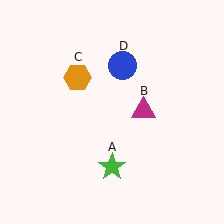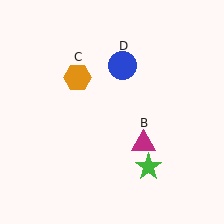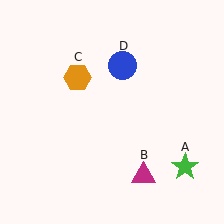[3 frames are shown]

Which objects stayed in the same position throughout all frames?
Orange hexagon (object C) and blue circle (object D) remained stationary.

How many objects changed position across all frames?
2 objects changed position: green star (object A), magenta triangle (object B).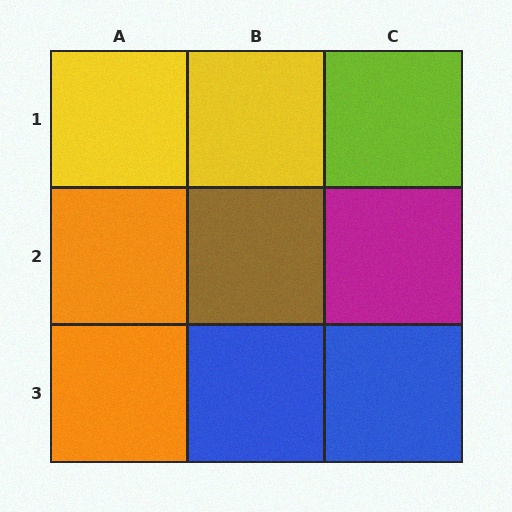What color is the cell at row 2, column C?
Magenta.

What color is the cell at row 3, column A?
Orange.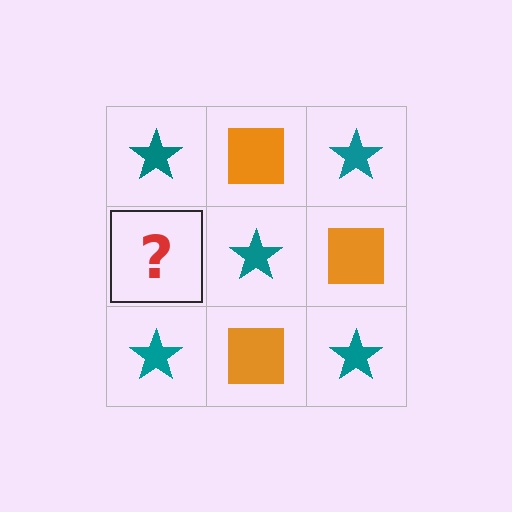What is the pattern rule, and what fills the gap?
The rule is that it alternates teal star and orange square in a checkerboard pattern. The gap should be filled with an orange square.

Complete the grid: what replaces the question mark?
The question mark should be replaced with an orange square.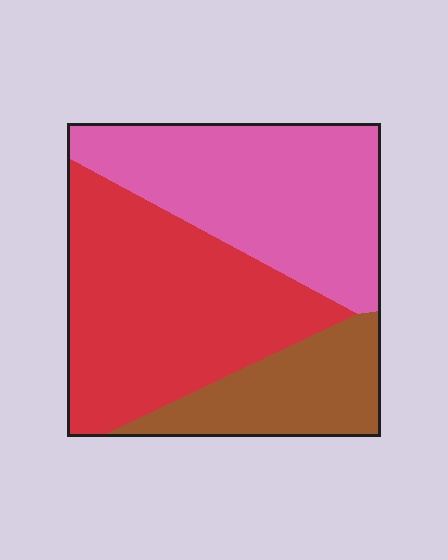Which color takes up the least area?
Brown, at roughly 20%.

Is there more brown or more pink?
Pink.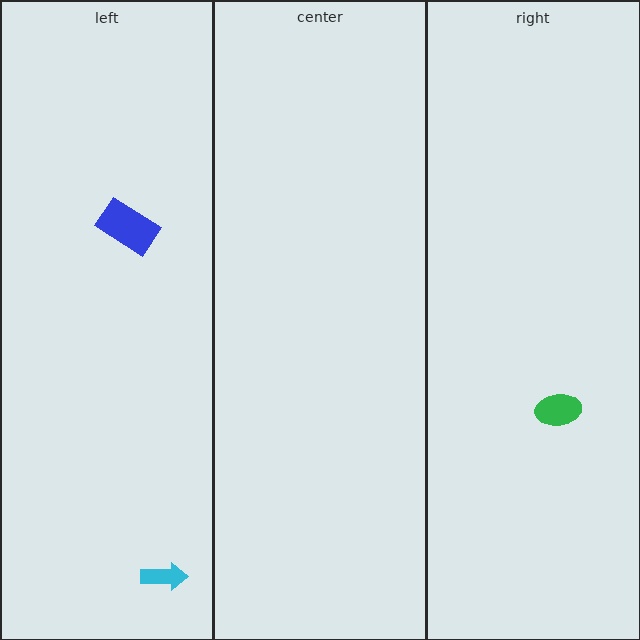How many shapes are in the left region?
2.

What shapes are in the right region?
The green ellipse.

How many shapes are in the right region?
1.